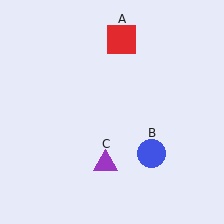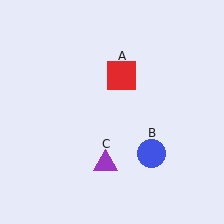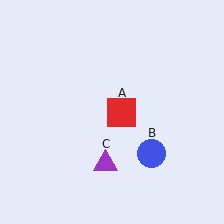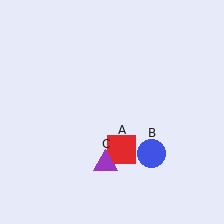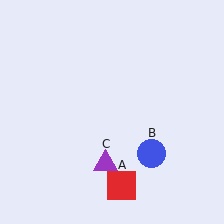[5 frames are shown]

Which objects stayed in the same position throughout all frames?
Blue circle (object B) and purple triangle (object C) remained stationary.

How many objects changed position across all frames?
1 object changed position: red square (object A).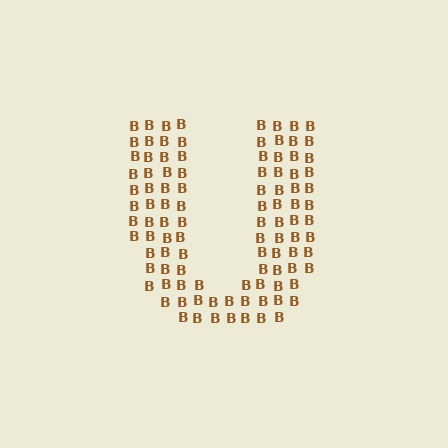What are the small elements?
The small elements are letter B's.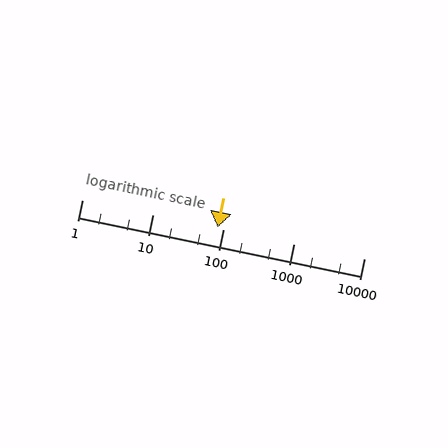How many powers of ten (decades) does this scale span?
The scale spans 4 decades, from 1 to 10000.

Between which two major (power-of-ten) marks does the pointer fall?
The pointer is between 10 and 100.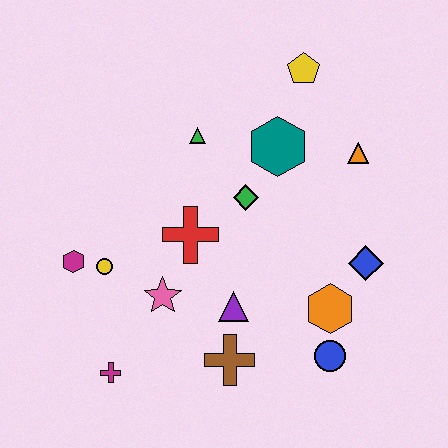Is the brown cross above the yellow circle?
No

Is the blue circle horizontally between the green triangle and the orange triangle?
Yes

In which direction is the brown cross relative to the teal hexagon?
The brown cross is below the teal hexagon.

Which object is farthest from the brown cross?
The yellow pentagon is farthest from the brown cross.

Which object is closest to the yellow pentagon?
The teal hexagon is closest to the yellow pentagon.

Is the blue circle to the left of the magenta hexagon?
No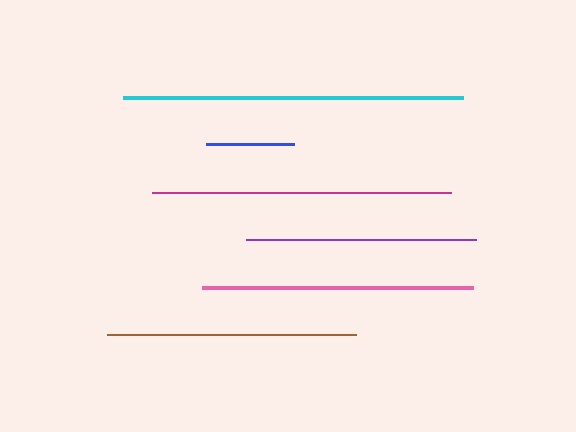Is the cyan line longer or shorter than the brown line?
The cyan line is longer than the brown line.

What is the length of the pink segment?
The pink segment is approximately 271 pixels long.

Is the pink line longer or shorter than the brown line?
The pink line is longer than the brown line.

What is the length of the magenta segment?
The magenta segment is approximately 299 pixels long.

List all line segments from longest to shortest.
From longest to shortest: cyan, magenta, pink, brown, purple, blue.